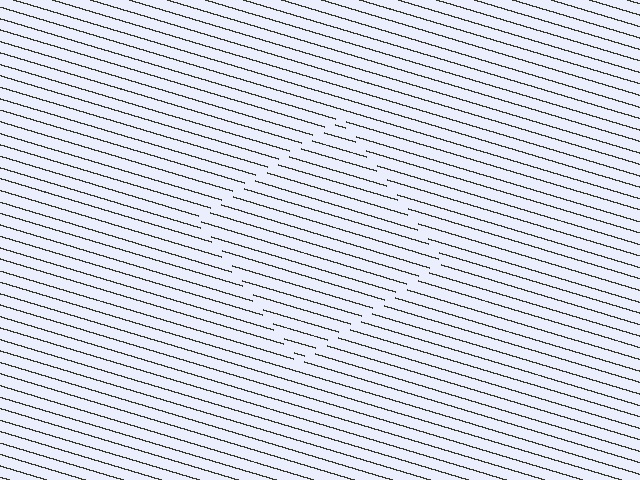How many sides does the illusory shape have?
4 sides — the line-ends trace a square.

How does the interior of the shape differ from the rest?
The interior of the shape contains the same grating, shifted by half a period — the contour is defined by the phase discontinuity where line-ends from the inner and outer gratings abut.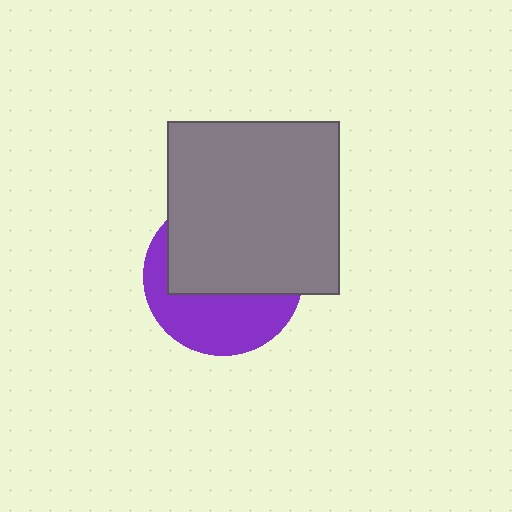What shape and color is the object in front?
The object in front is a gray square.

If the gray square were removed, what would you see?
You would see the complete purple circle.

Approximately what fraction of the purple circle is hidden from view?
Roughly 58% of the purple circle is hidden behind the gray square.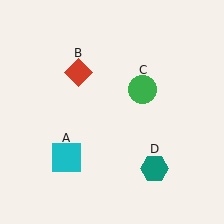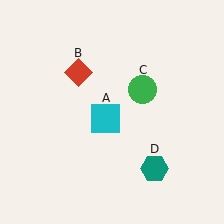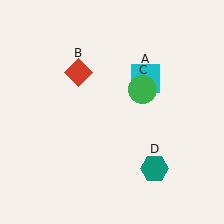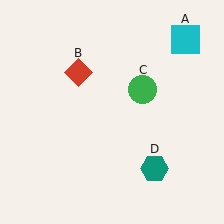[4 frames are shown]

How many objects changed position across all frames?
1 object changed position: cyan square (object A).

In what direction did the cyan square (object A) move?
The cyan square (object A) moved up and to the right.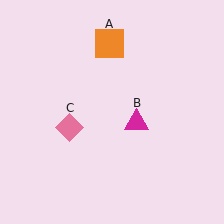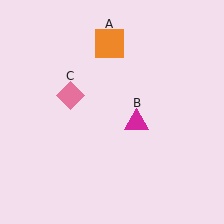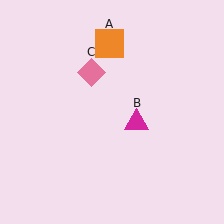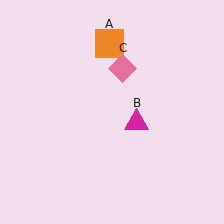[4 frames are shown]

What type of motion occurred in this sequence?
The pink diamond (object C) rotated clockwise around the center of the scene.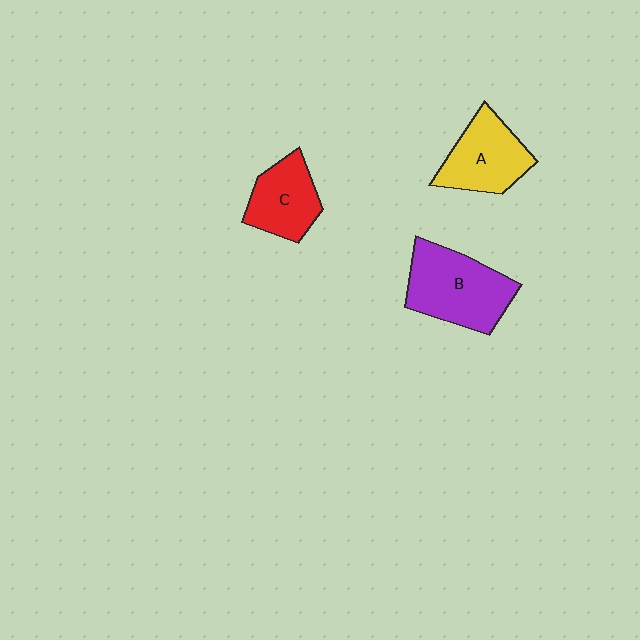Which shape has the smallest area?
Shape C (red).